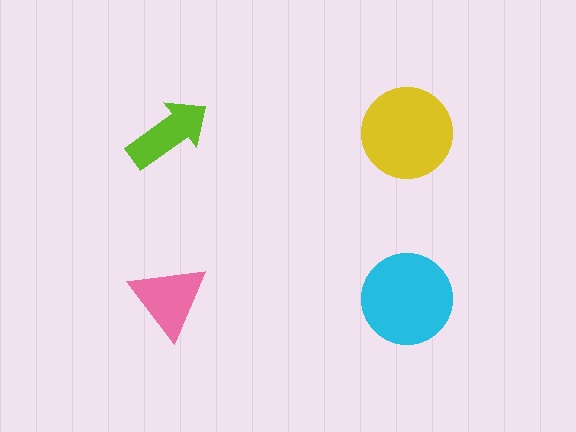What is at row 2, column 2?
A cyan circle.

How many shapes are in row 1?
2 shapes.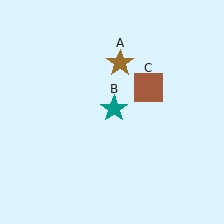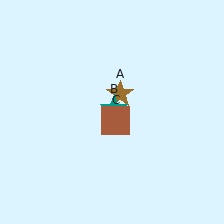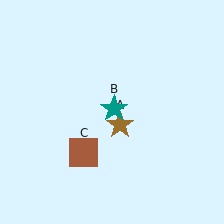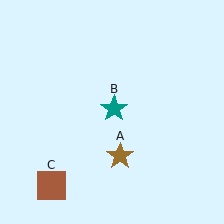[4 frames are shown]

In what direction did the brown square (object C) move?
The brown square (object C) moved down and to the left.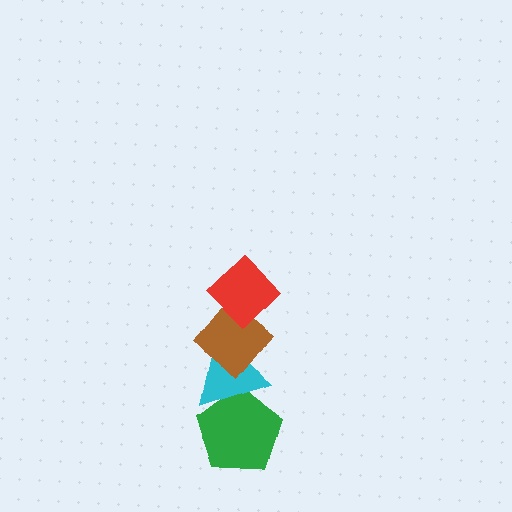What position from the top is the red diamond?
The red diamond is 1st from the top.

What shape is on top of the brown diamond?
The red diamond is on top of the brown diamond.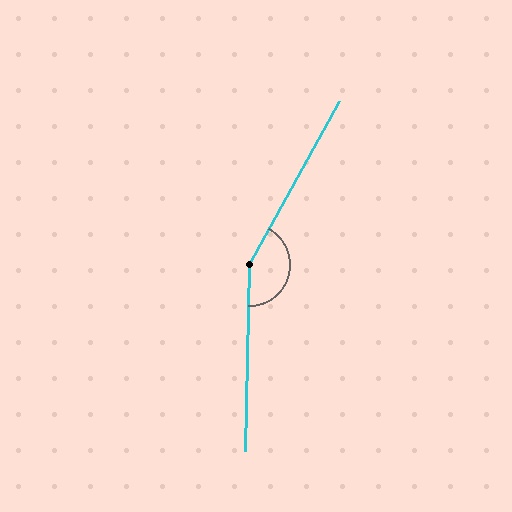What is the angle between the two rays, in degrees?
Approximately 152 degrees.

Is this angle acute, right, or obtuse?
It is obtuse.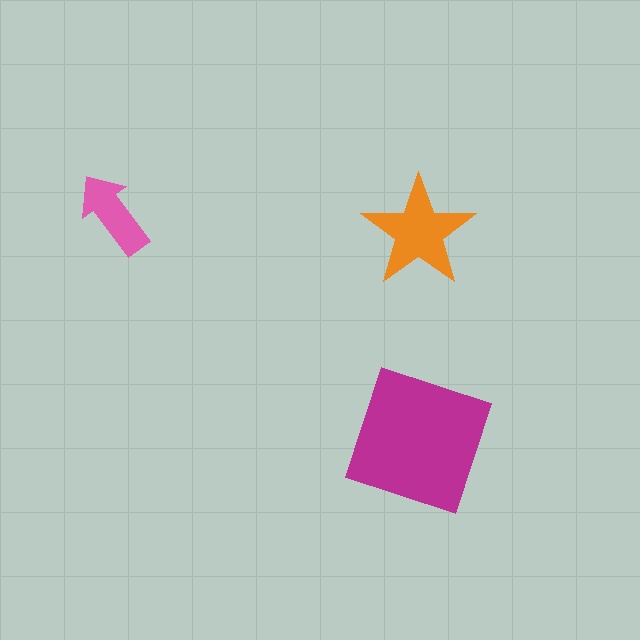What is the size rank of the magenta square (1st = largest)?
1st.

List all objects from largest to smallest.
The magenta square, the orange star, the pink arrow.